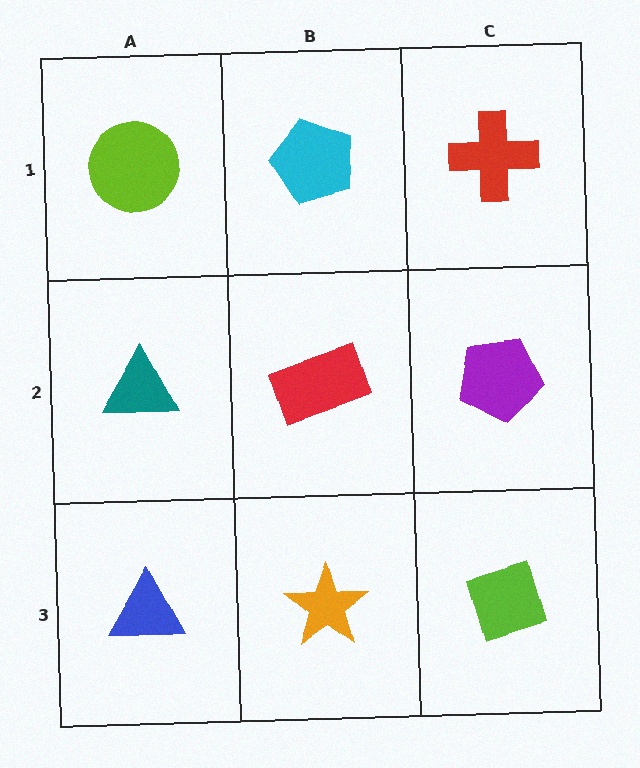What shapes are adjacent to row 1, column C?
A purple pentagon (row 2, column C), a cyan pentagon (row 1, column B).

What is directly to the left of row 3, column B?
A blue triangle.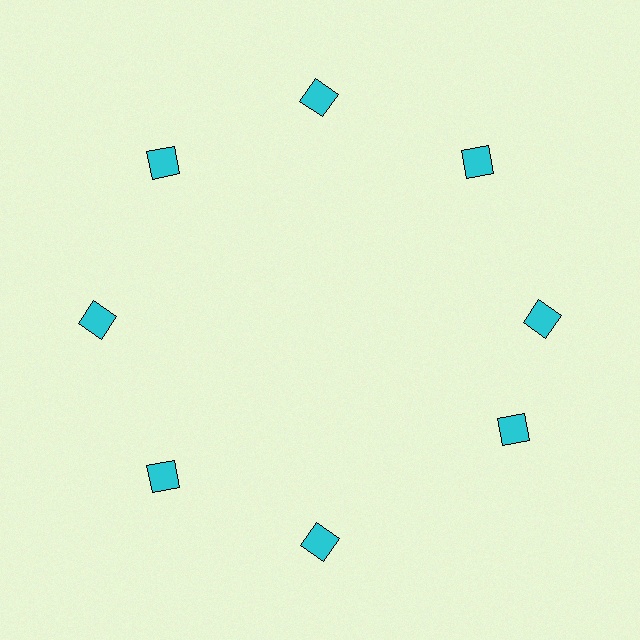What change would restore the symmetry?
The symmetry would be restored by rotating it back into even spacing with its neighbors so that all 8 diamonds sit at equal angles and equal distance from the center.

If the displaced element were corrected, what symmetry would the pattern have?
It would have 8-fold rotational symmetry — the pattern would map onto itself every 45 degrees.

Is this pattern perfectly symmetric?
No. The 8 cyan diamonds are arranged in a ring, but one element near the 4 o'clock position is rotated out of alignment along the ring, breaking the 8-fold rotational symmetry.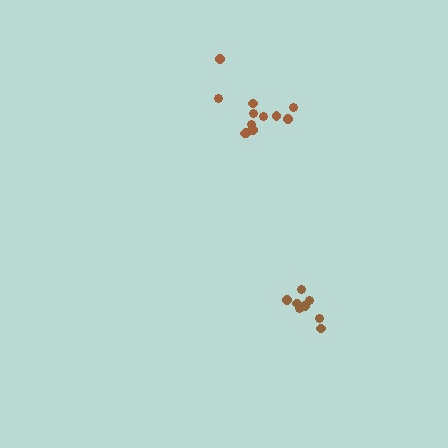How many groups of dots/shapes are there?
There are 2 groups.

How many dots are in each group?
Group 1: 12 dots, Group 2: 8 dots (20 total).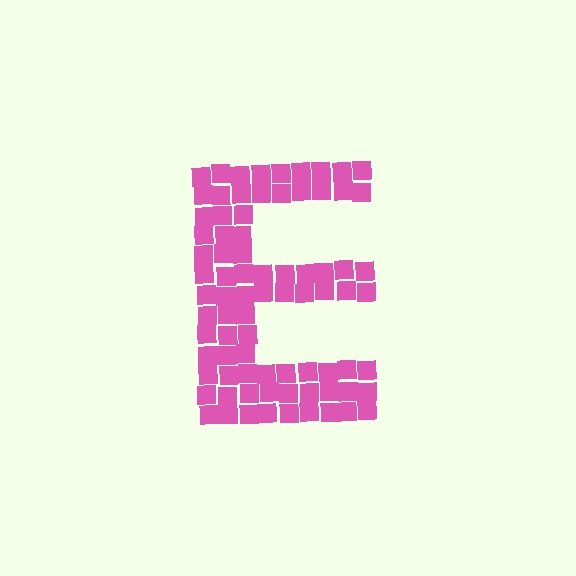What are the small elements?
The small elements are squares.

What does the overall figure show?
The overall figure shows the letter E.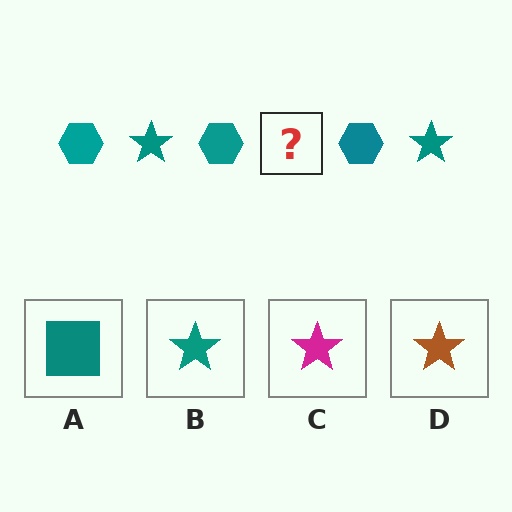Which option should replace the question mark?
Option B.